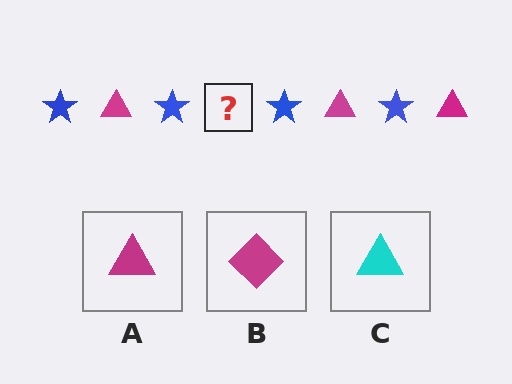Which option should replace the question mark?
Option A.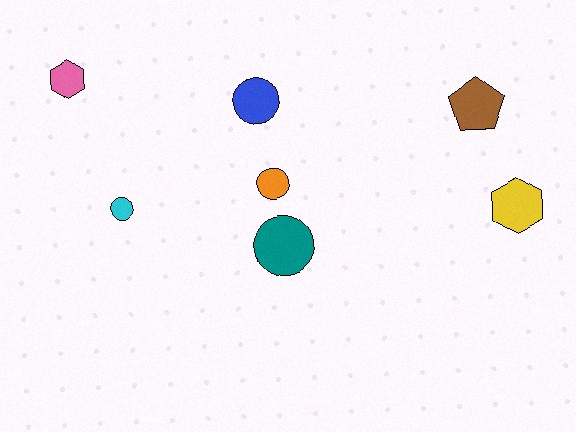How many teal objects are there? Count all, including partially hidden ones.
There is 1 teal object.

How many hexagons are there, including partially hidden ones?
There are 2 hexagons.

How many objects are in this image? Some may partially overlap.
There are 7 objects.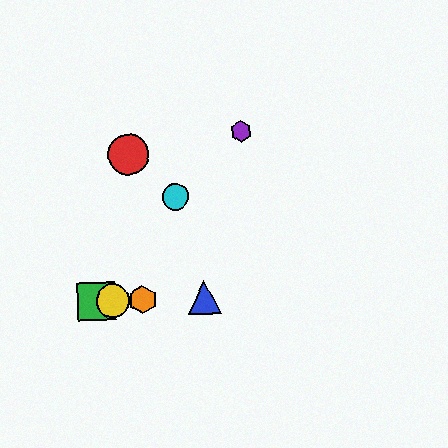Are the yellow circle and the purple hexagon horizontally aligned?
No, the yellow circle is at y≈301 and the purple hexagon is at y≈132.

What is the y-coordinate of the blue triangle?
The blue triangle is at y≈297.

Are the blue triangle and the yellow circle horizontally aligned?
Yes, both are at y≈297.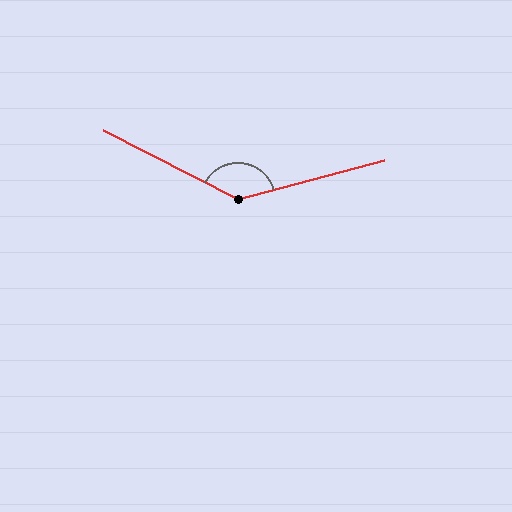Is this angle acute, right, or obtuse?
It is obtuse.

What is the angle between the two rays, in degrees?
Approximately 138 degrees.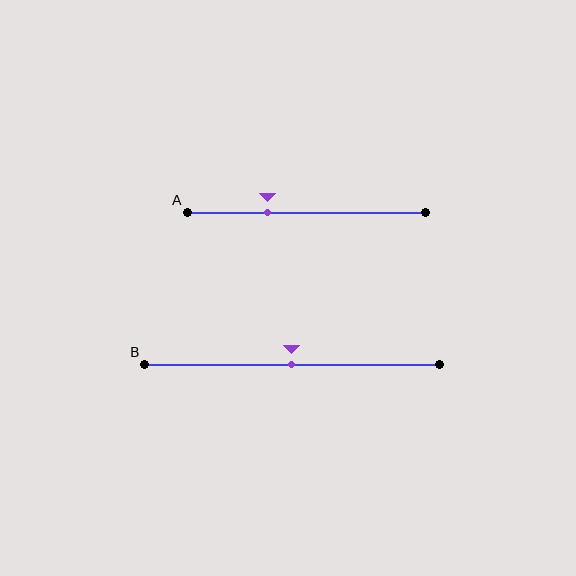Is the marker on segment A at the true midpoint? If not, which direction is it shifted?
No, the marker on segment A is shifted to the left by about 17% of the segment length.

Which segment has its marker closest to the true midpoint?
Segment B has its marker closest to the true midpoint.